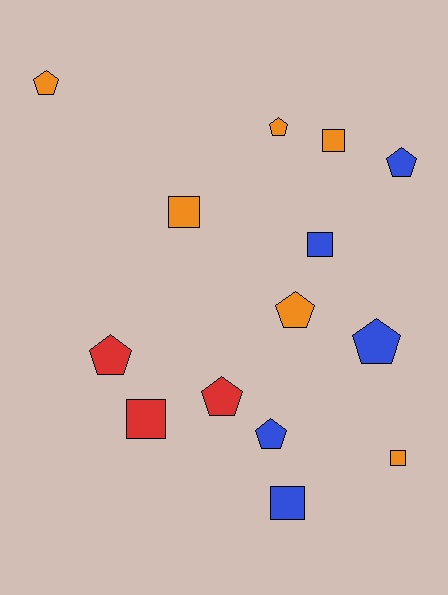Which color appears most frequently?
Orange, with 6 objects.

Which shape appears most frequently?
Pentagon, with 8 objects.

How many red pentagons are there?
There are 2 red pentagons.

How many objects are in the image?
There are 14 objects.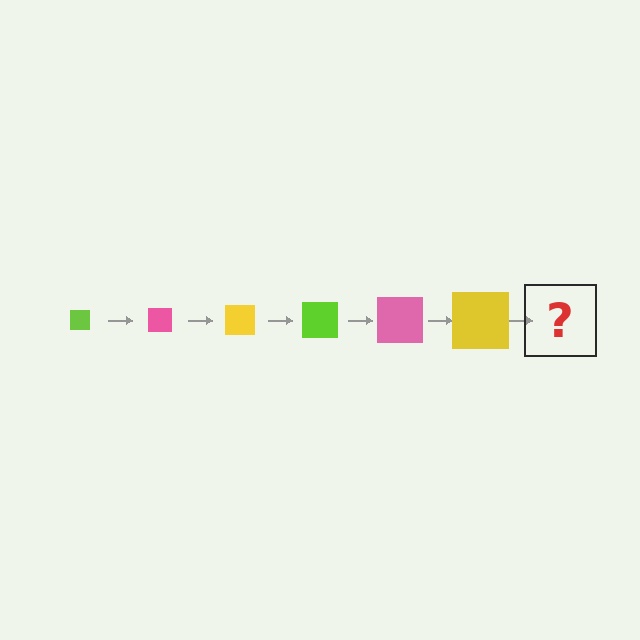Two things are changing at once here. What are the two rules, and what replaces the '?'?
The two rules are that the square grows larger each step and the color cycles through lime, pink, and yellow. The '?' should be a lime square, larger than the previous one.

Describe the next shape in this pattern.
It should be a lime square, larger than the previous one.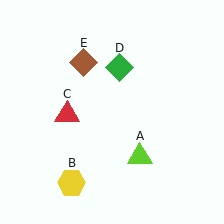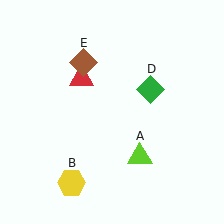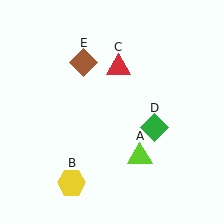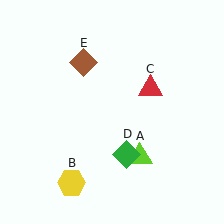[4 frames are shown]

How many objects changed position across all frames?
2 objects changed position: red triangle (object C), green diamond (object D).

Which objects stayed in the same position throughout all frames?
Lime triangle (object A) and yellow hexagon (object B) and brown diamond (object E) remained stationary.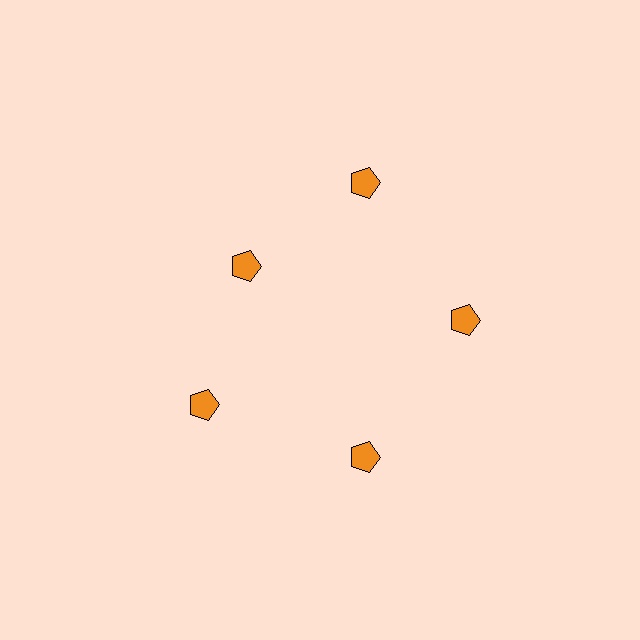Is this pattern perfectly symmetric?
No. The 5 orange pentagons are arranged in a ring, but one element near the 10 o'clock position is pulled inward toward the center, breaking the 5-fold rotational symmetry.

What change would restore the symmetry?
The symmetry would be restored by moving it outward, back onto the ring so that all 5 pentagons sit at equal angles and equal distance from the center.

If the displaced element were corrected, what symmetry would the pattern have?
It would have 5-fold rotational symmetry — the pattern would map onto itself every 72 degrees.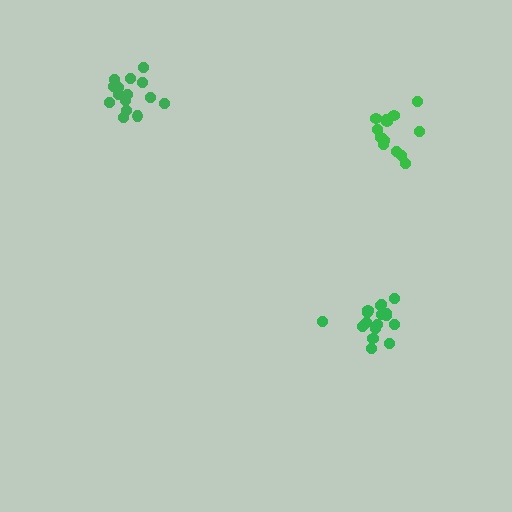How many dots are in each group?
Group 1: 15 dots, Group 2: 17 dots, Group 3: 13 dots (45 total).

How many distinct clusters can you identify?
There are 3 distinct clusters.